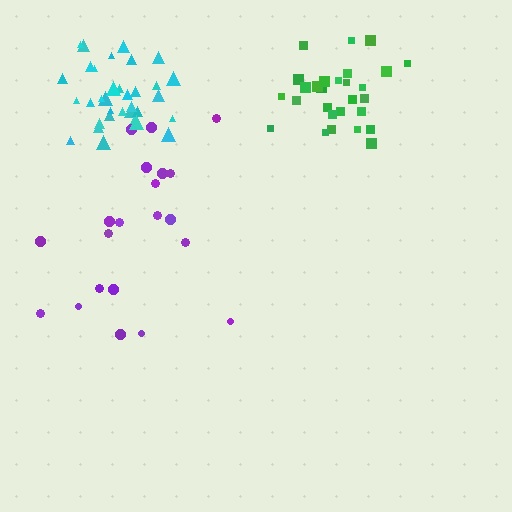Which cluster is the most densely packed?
Cyan.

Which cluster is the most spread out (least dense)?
Purple.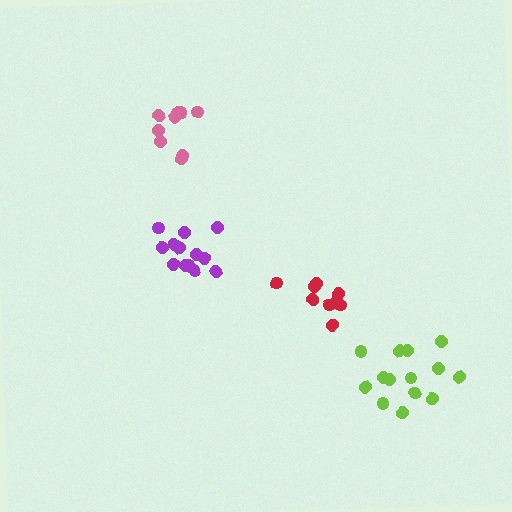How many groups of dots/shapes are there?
There are 4 groups.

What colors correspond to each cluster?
The clusters are colored: red, purple, lime, pink.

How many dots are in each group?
Group 1: 9 dots, Group 2: 13 dots, Group 3: 14 dots, Group 4: 9 dots (45 total).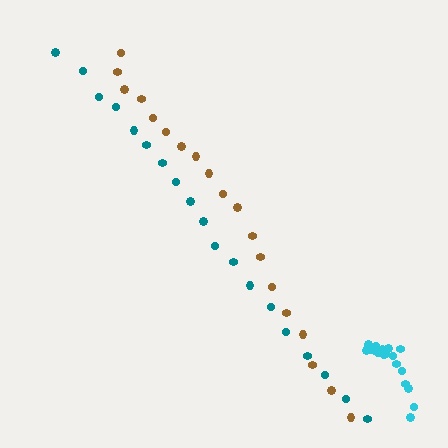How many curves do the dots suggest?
There are 3 distinct paths.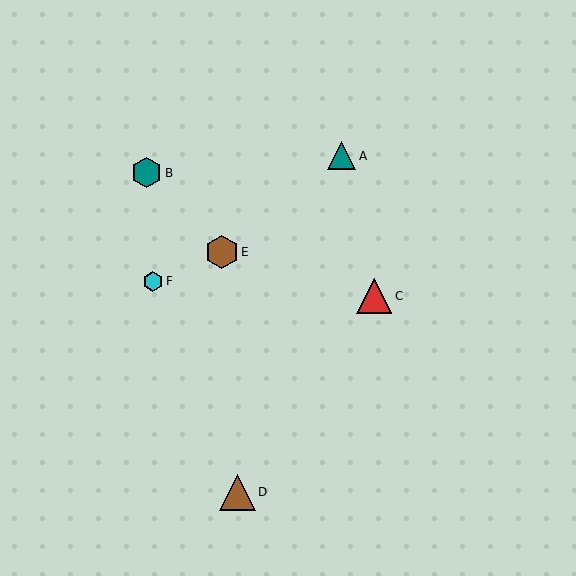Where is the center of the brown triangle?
The center of the brown triangle is at (237, 492).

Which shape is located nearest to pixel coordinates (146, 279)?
The cyan hexagon (labeled F) at (153, 281) is nearest to that location.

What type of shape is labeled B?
Shape B is a teal hexagon.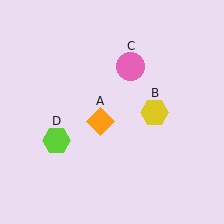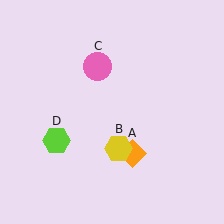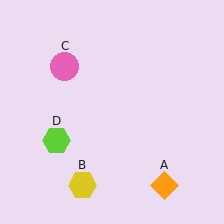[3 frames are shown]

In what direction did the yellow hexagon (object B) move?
The yellow hexagon (object B) moved down and to the left.